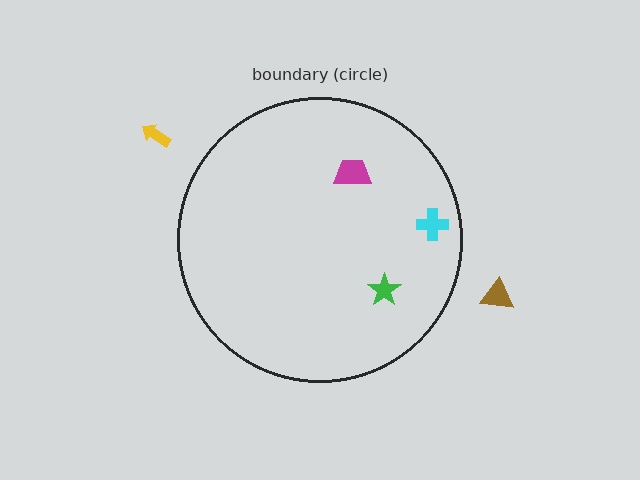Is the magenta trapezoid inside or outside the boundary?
Inside.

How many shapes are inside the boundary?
3 inside, 2 outside.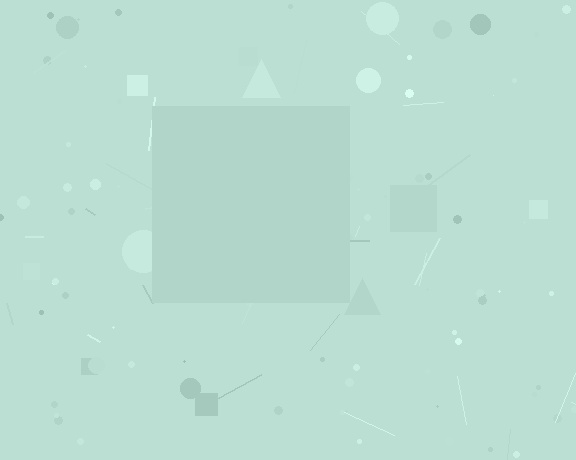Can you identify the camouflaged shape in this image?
The camouflaged shape is a square.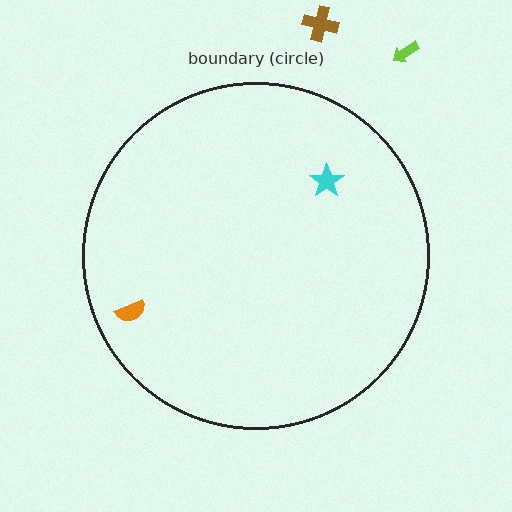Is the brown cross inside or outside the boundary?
Outside.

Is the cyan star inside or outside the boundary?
Inside.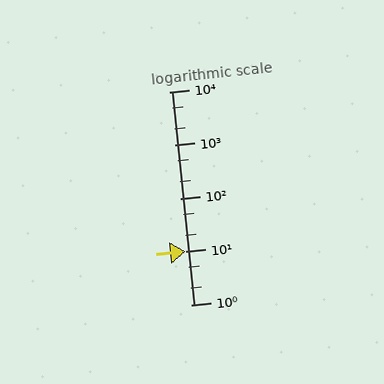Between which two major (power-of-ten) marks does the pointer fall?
The pointer is between 10 and 100.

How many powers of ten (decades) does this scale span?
The scale spans 4 decades, from 1 to 10000.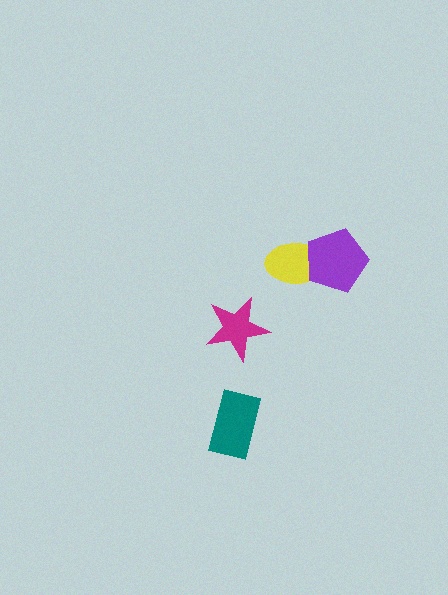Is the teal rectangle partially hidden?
No, no other shape covers it.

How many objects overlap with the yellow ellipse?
1 object overlaps with the yellow ellipse.